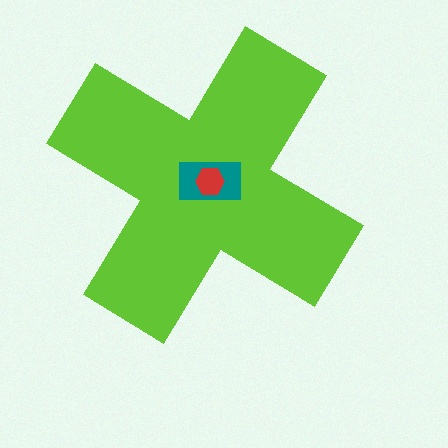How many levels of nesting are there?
3.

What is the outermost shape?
The lime cross.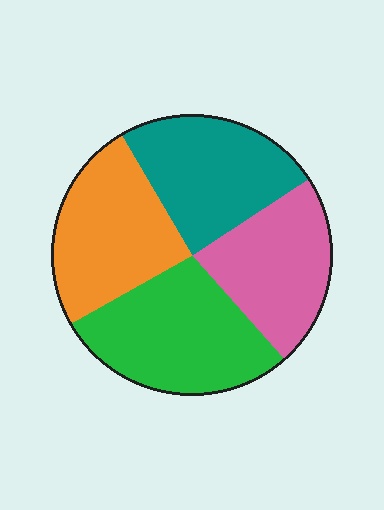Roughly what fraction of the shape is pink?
Pink covers around 25% of the shape.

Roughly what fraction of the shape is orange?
Orange takes up about one quarter (1/4) of the shape.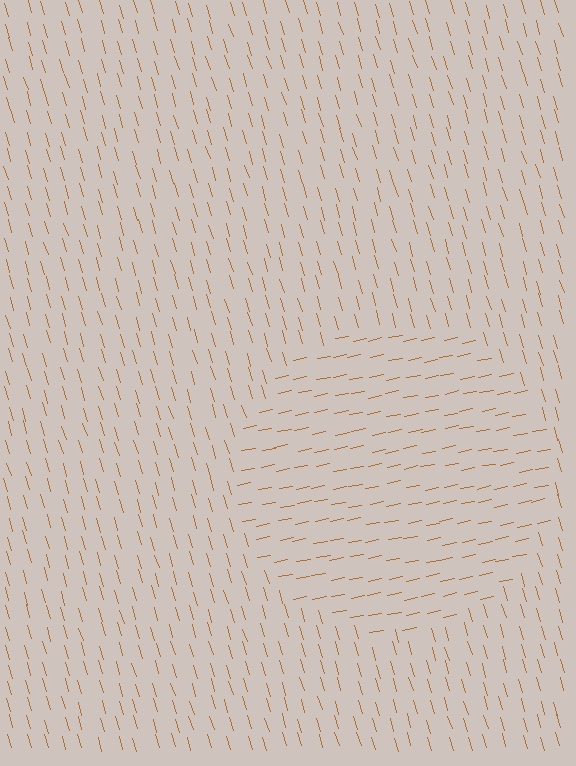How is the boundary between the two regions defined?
The boundary is defined purely by a change in line orientation (approximately 85 degrees difference). All lines are the same color and thickness.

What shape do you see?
I see a circle.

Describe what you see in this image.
The image is filled with small brown line segments. A circle region in the image has lines oriented differently from the surrounding lines, creating a visible texture boundary.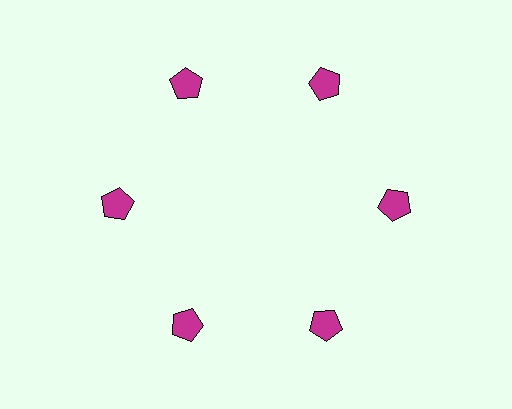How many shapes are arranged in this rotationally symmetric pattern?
There are 6 shapes, arranged in 6 groups of 1.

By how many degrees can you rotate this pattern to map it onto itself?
The pattern maps onto itself every 60 degrees of rotation.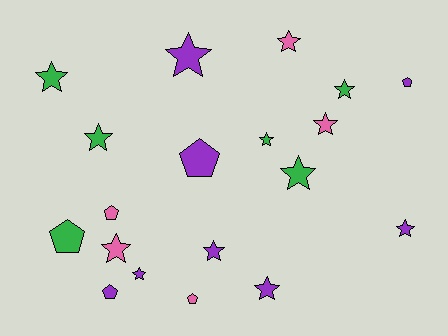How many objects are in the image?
There are 19 objects.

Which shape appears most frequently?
Star, with 13 objects.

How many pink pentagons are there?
There are 2 pink pentagons.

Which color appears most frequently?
Purple, with 8 objects.